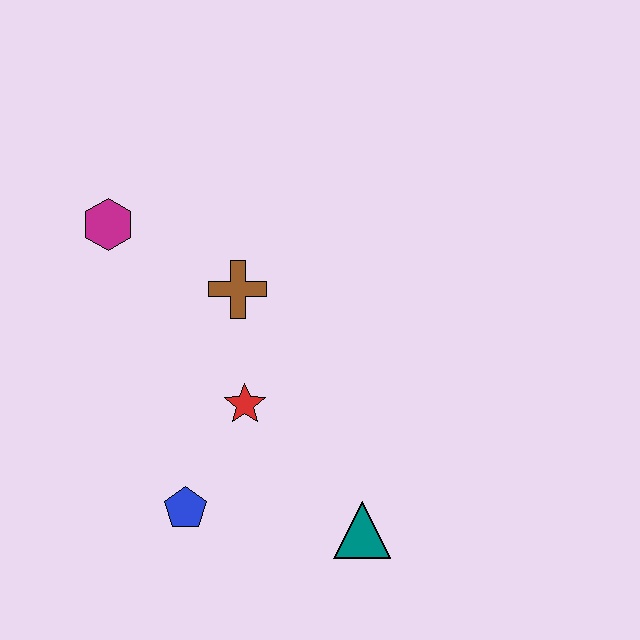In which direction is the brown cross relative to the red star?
The brown cross is above the red star.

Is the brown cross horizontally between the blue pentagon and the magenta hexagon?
No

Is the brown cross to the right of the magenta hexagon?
Yes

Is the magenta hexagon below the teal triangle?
No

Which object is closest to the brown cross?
The red star is closest to the brown cross.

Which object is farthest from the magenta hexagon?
The teal triangle is farthest from the magenta hexagon.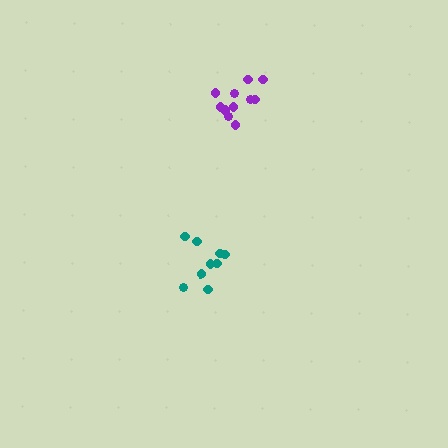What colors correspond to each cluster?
The clusters are colored: purple, teal.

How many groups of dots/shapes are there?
There are 2 groups.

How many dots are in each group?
Group 1: 12 dots, Group 2: 9 dots (21 total).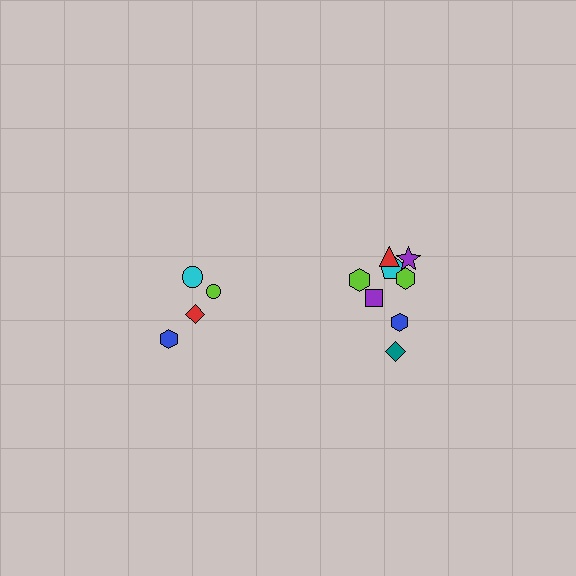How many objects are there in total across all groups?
There are 12 objects.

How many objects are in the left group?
There are 4 objects.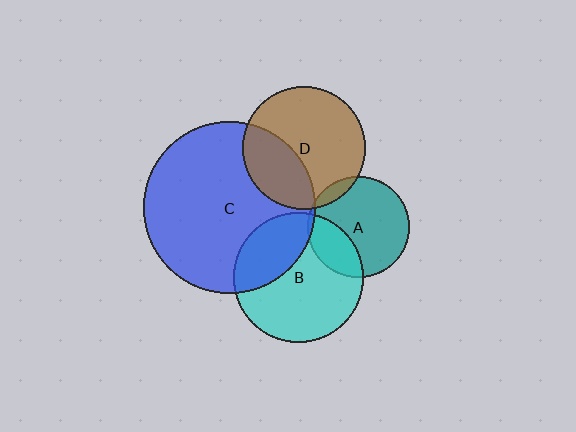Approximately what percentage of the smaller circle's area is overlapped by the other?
Approximately 5%.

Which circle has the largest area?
Circle C (blue).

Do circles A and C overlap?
Yes.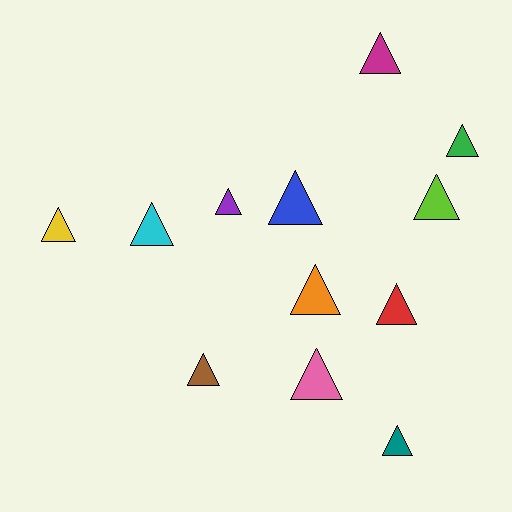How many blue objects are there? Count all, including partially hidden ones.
There is 1 blue object.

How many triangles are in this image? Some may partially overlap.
There are 12 triangles.